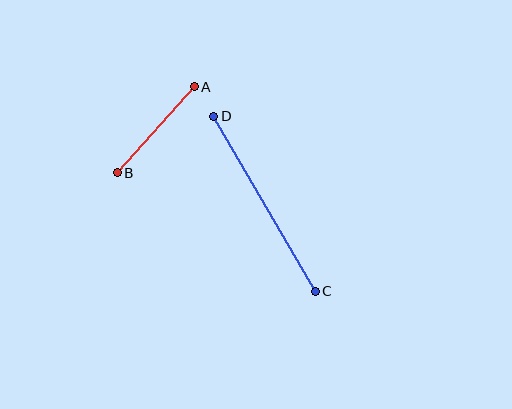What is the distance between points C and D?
The distance is approximately 202 pixels.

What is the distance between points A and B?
The distance is approximately 115 pixels.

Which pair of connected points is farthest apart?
Points C and D are farthest apart.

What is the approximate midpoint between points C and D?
The midpoint is at approximately (264, 204) pixels.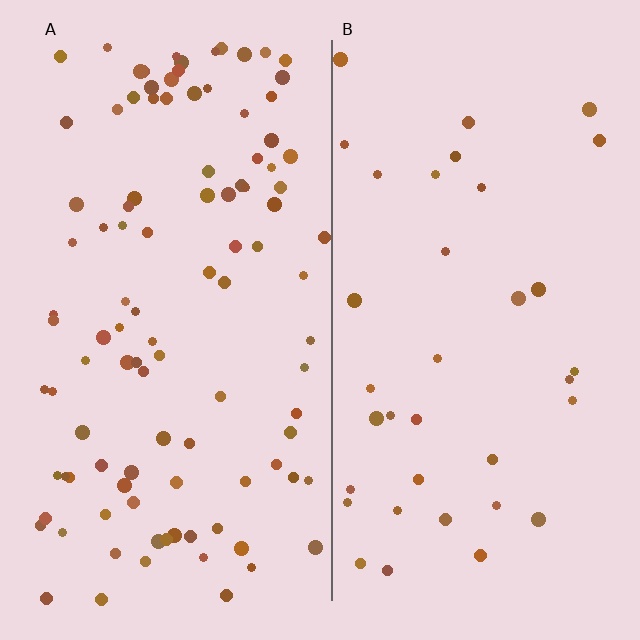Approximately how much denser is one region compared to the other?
Approximately 2.9× — region A over region B.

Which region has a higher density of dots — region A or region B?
A (the left).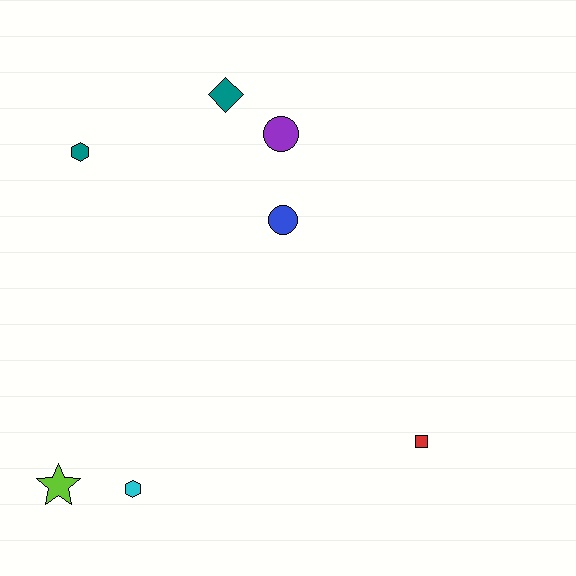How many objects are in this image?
There are 7 objects.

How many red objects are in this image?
There is 1 red object.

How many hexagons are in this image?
There are 2 hexagons.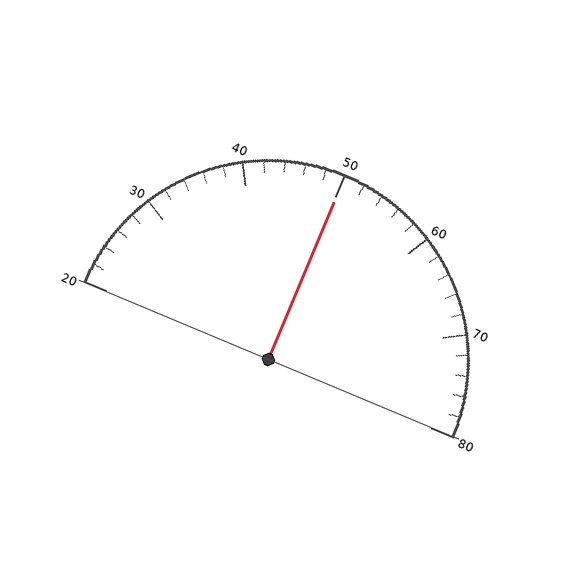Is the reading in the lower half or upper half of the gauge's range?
The reading is in the upper half of the range (20 to 80).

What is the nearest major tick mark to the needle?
The nearest major tick mark is 50.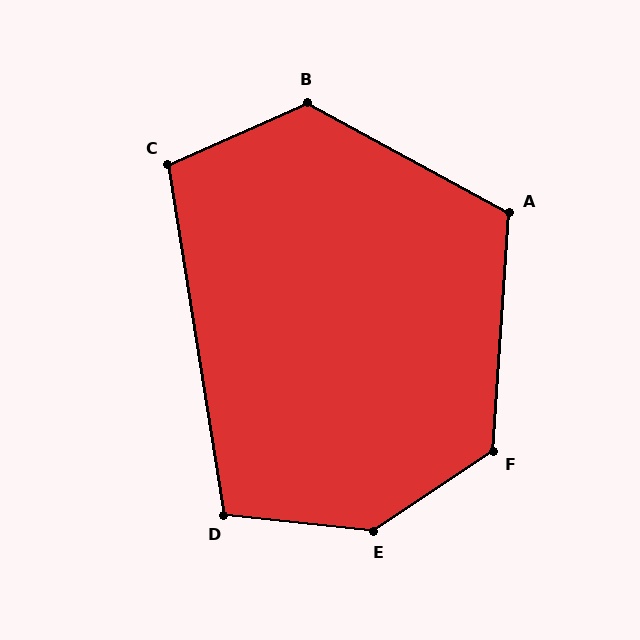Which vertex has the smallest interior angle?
C, at approximately 105 degrees.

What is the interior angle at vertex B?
Approximately 128 degrees (obtuse).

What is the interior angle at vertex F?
Approximately 127 degrees (obtuse).